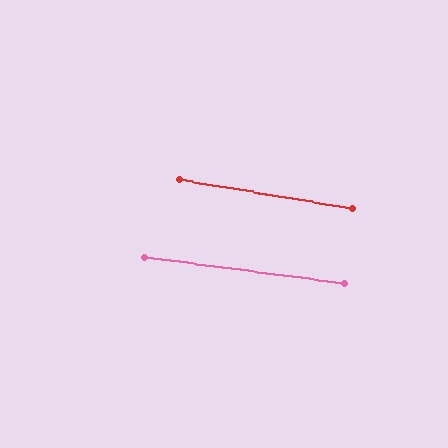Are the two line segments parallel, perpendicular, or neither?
Parallel — their directions differ by only 1.9°.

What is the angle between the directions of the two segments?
Approximately 2 degrees.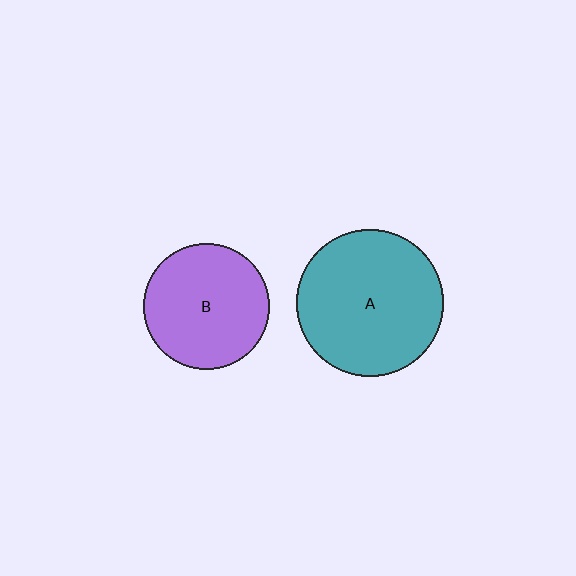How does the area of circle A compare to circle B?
Approximately 1.4 times.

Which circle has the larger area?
Circle A (teal).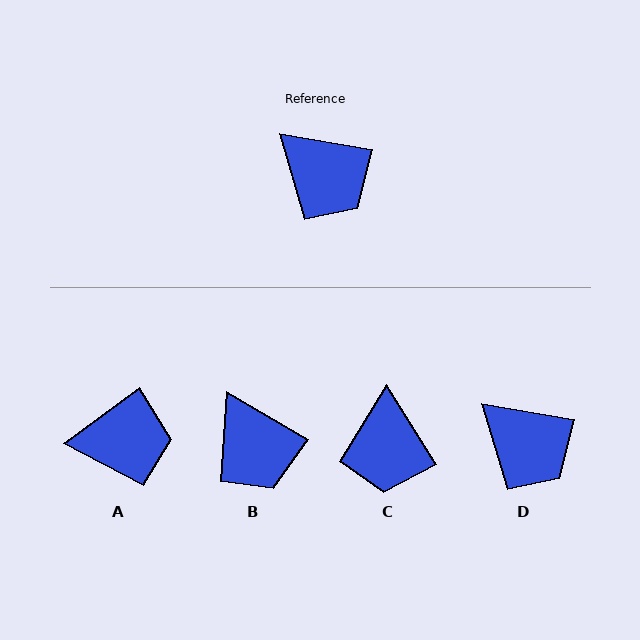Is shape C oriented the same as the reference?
No, it is off by about 48 degrees.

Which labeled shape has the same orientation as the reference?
D.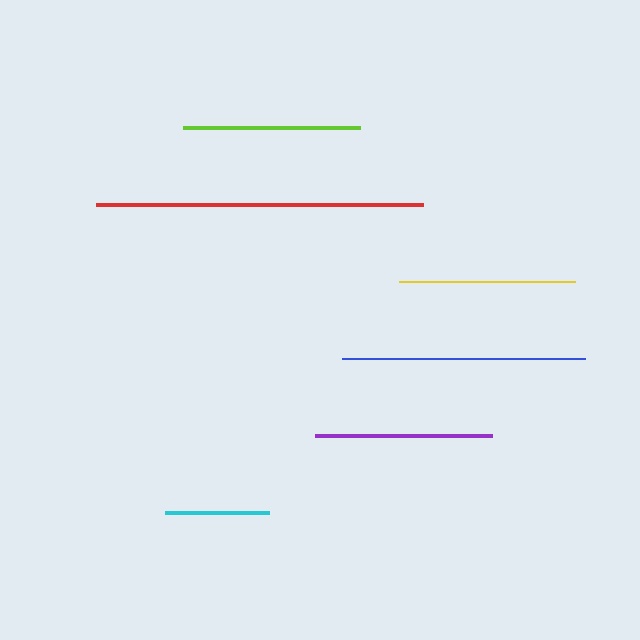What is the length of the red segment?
The red segment is approximately 326 pixels long.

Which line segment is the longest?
The red line is the longest at approximately 326 pixels.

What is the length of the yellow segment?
The yellow segment is approximately 176 pixels long.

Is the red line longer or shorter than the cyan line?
The red line is longer than the cyan line.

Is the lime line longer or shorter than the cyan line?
The lime line is longer than the cyan line.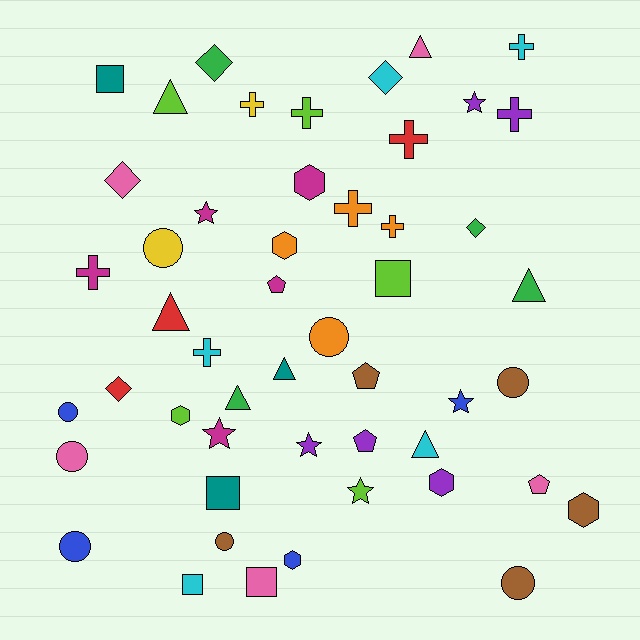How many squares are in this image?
There are 5 squares.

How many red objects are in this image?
There are 3 red objects.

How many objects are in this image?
There are 50 objects.